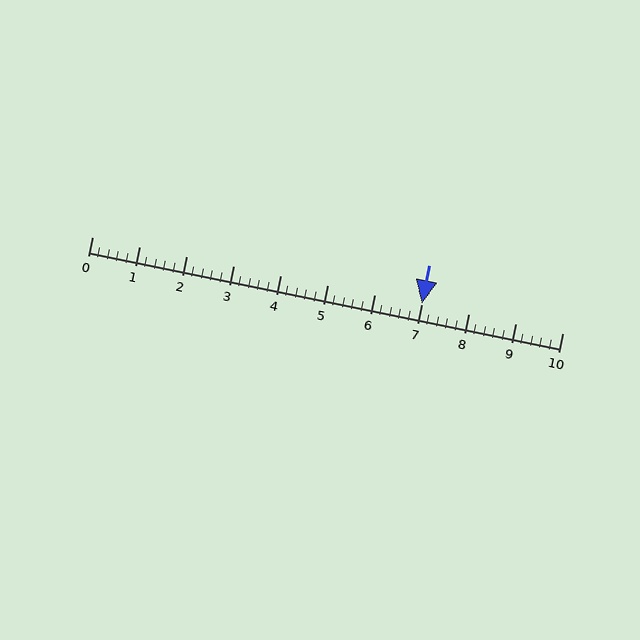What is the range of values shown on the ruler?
The ruler shows values from 0 to 10.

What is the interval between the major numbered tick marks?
The major tick marks are spaced 1 units apart.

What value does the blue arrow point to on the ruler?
The blue arrow points to approximately 7.0.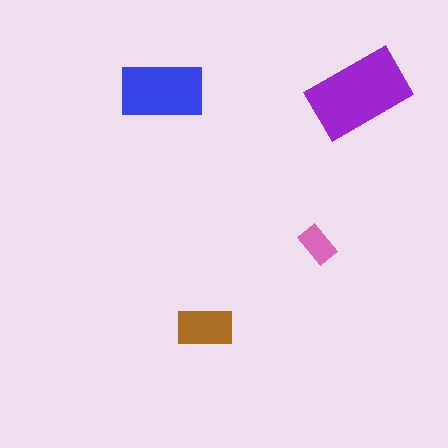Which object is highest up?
The blue rectangle is topmost.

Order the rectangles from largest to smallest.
the purple one, the blue one, the brown one, the pink one.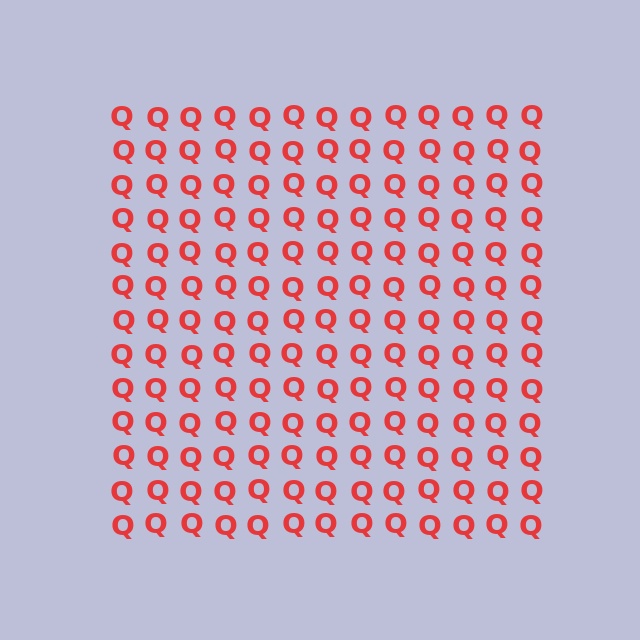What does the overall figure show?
The overall figure shows a square.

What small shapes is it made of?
It is made of small letter Q's.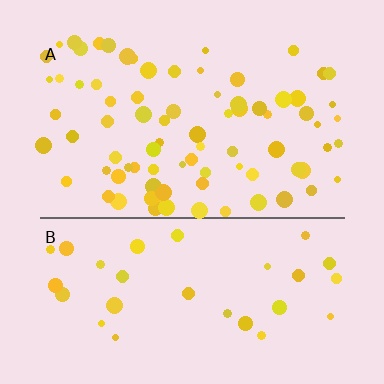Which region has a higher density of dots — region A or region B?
A (the top).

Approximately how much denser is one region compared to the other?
Approximately 2.5× — region A over region B.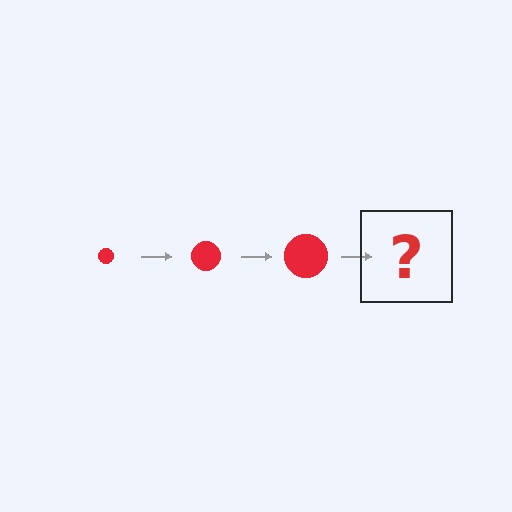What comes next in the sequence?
The next element should be a red circle, larger than the previous one.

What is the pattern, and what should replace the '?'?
The pattern is that the circle gets progressively larger each step. The '?' should be a red circle, larger than the previous one.